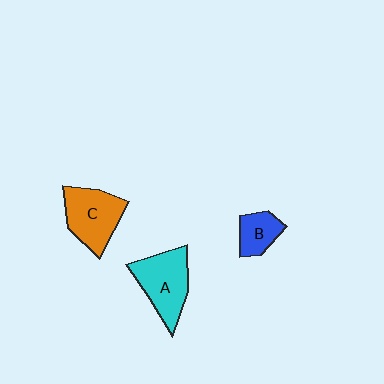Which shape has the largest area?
Shape A (cyan).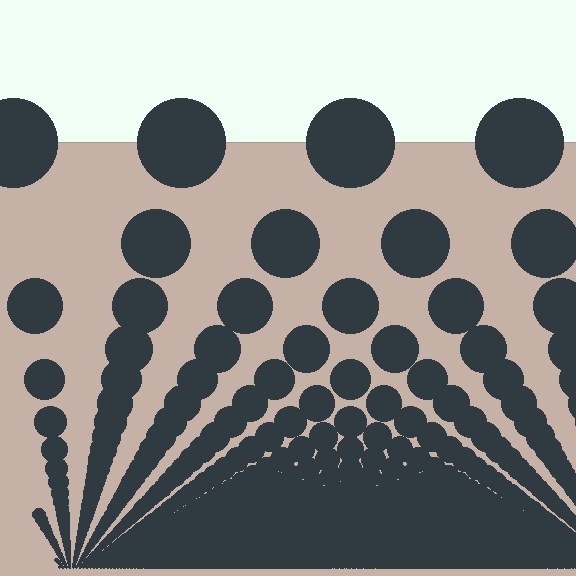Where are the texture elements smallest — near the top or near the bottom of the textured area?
Near the bottom.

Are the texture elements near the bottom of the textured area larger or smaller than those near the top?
Smaller. The gradient is inverted — elements near the bottom are smaller and denser.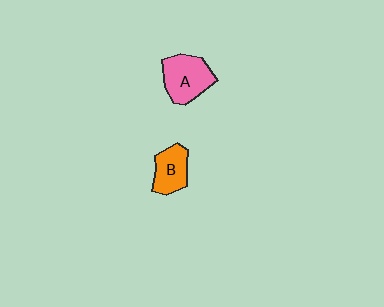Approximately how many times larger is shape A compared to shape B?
Approximately 1.4 times.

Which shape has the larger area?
Shape A (pink).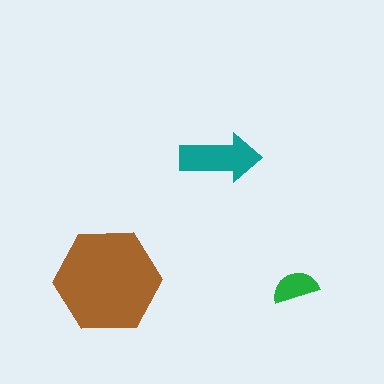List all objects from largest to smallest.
The brown hexagon, the teal arrow, the green semicircle.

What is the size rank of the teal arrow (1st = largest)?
2nd.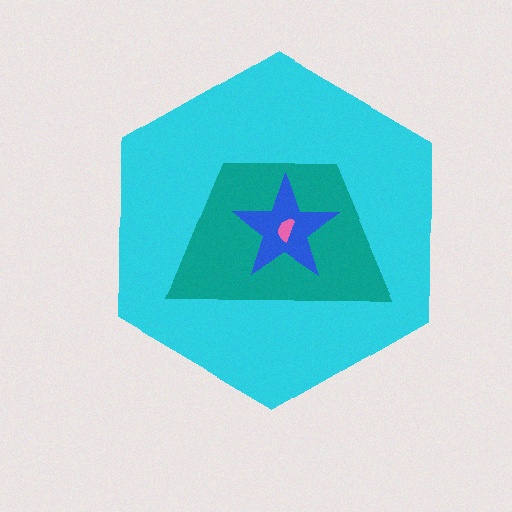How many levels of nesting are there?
4.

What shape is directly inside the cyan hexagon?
The teal trapezoid.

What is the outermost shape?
The cyan hexagon.